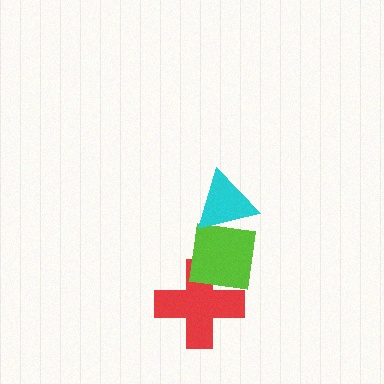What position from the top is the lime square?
The lime square is 2nd from the top.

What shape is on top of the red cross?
The lime square is on top of the red cross.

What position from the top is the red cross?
The red cross is 3rd from the top.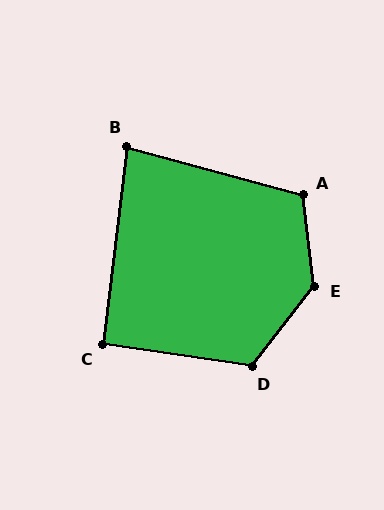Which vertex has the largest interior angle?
E, at approximately 135 degrees.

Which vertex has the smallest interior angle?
B, at approximately 82 degrees.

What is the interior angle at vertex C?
Approximately 91 degrees (approximately right).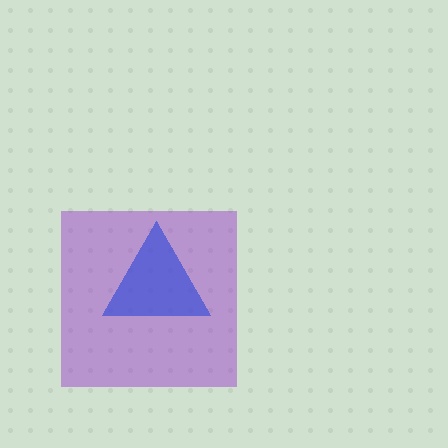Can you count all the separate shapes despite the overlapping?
Yes, there are 2 separate shapes.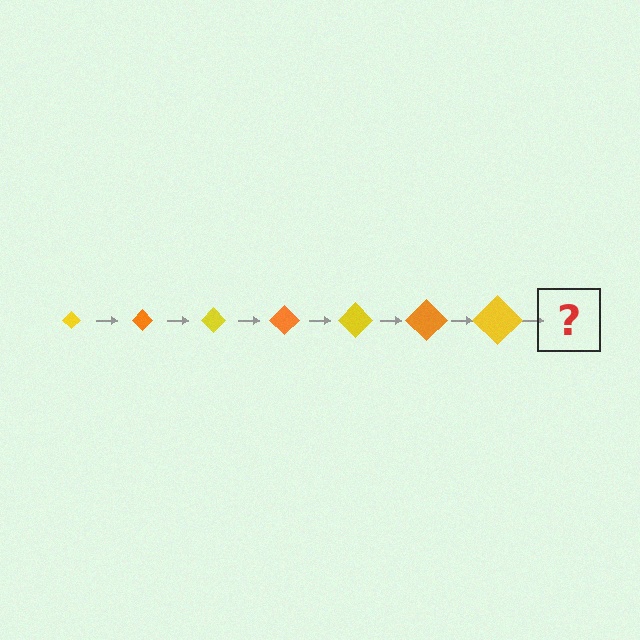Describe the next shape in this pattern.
It should be an orange diamond, larger than the previous one.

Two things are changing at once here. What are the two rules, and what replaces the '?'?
The two rules are that the diamond grows larger each step and the color cycles through yellow and orange. The '?' should be an orange diamond, larger than the previous one.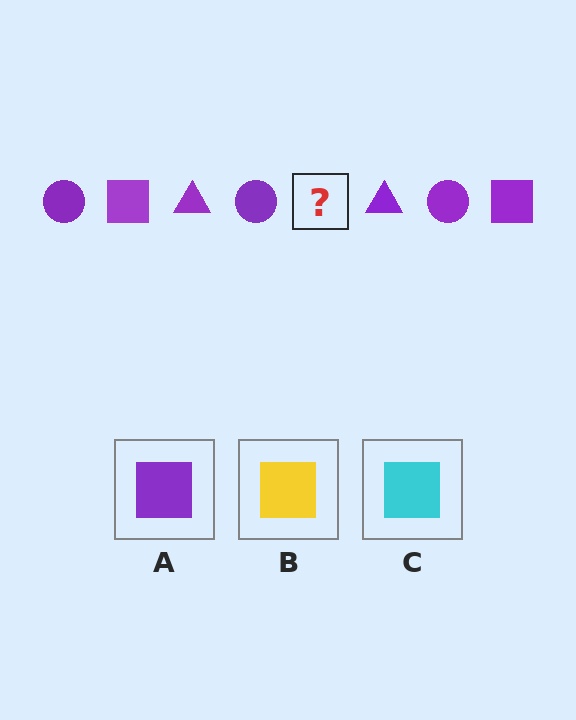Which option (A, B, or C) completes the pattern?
A.